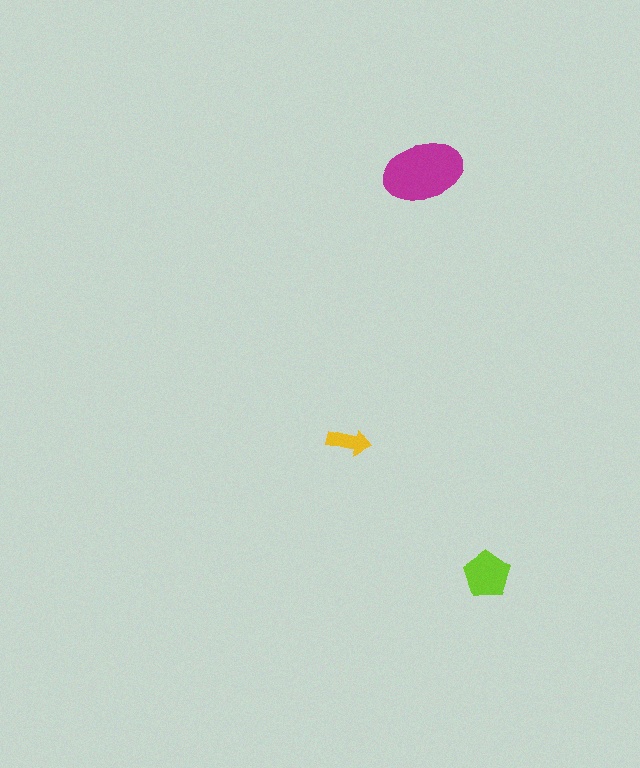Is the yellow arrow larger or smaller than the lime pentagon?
Smaller.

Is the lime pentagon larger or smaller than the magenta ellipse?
Smaller.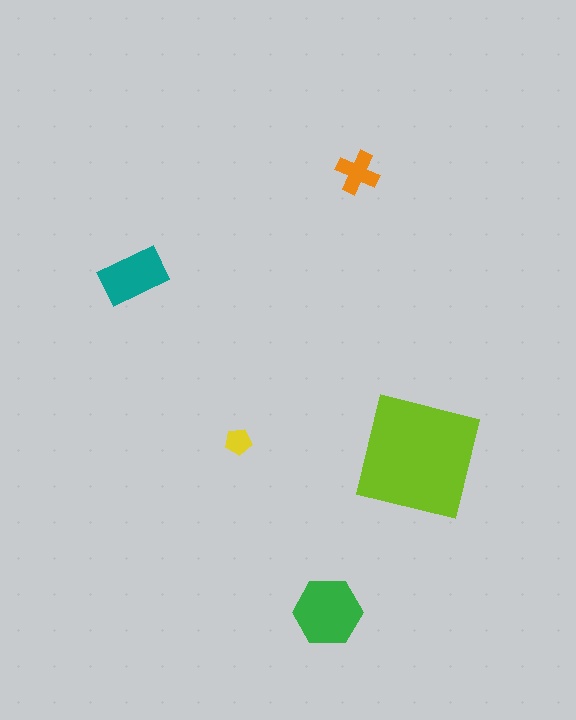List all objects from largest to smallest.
The lime square, the green hexagon, the teal rectangle, the orange cross, the yellow pentagon.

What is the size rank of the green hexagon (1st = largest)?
2nd.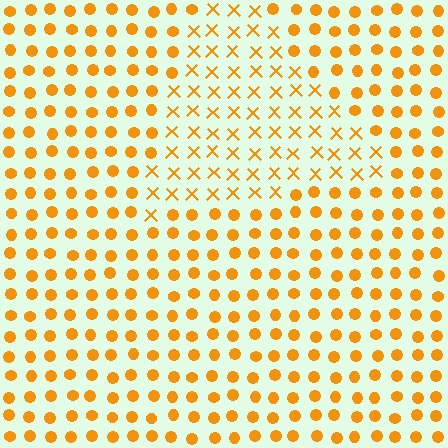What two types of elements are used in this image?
The image uses X marks inside the triangle region and circles outside it.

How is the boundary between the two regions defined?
The boundary is defined by a change in element shape: X marks inside vs. circles outside. All elements share the same color and spacing.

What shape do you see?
I see a triangle.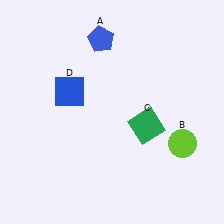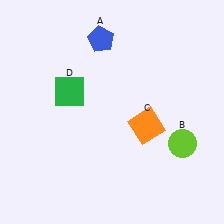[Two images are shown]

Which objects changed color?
C changed from green to orange. D changed from blue to green.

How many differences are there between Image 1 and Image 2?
There are 2 differences between the two images.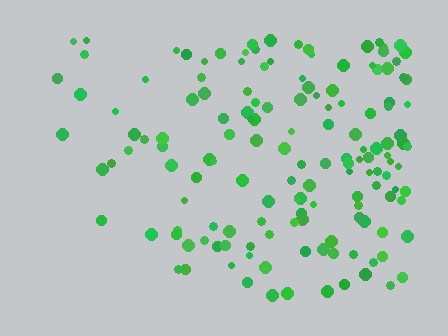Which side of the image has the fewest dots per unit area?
The left.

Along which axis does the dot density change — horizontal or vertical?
Horizontal.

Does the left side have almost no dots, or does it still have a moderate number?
Still a moderate number, just noticeably fewer than the right.